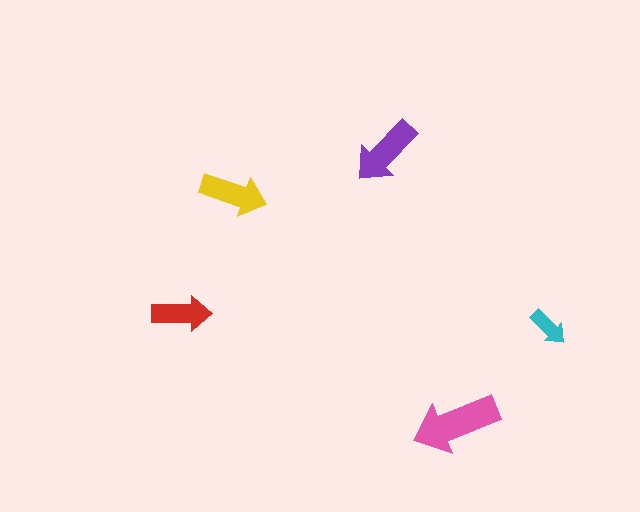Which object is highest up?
The purple arrow is topmost.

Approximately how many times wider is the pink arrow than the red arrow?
About 1.5 times wider.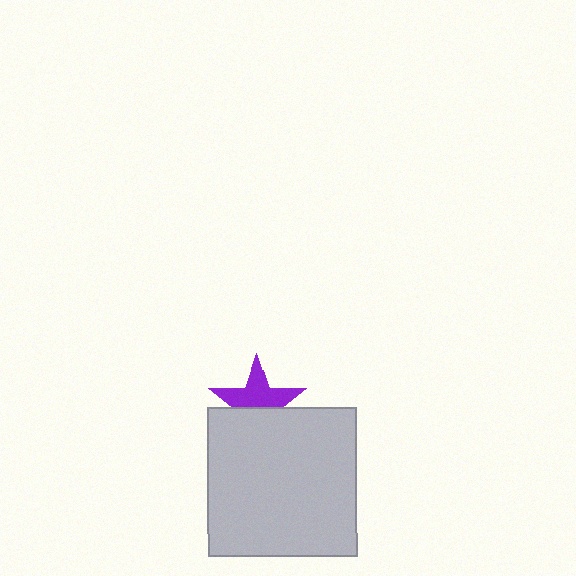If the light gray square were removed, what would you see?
You would see the complete purple star.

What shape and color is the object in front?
The object in front is a light gray square.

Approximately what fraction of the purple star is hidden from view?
Roughly 41% of the purple star is hidden behind the light gray square.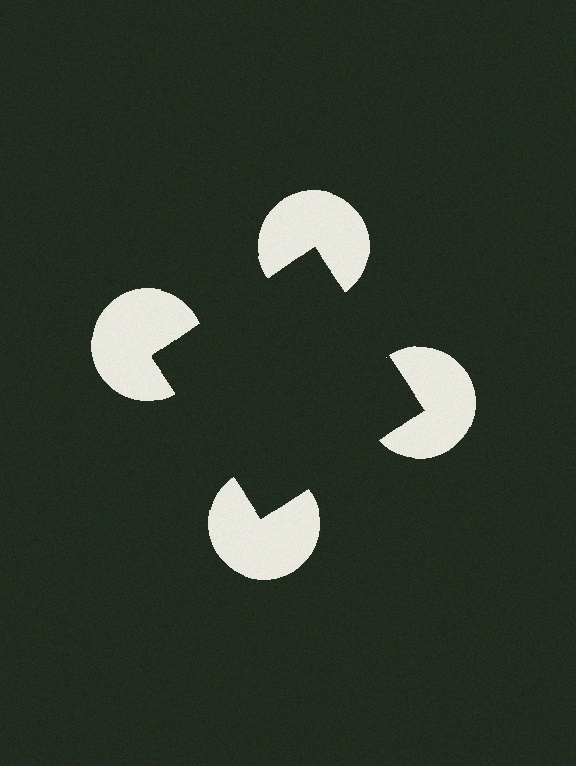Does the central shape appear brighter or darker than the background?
It typically appears slightly darker than the background, even though no actual brightness change is drawn.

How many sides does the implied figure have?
4 sides.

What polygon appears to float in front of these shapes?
An illusory square — its edges are inferred from the aligned wedge cuts in the pac-man discs, not physically drawn.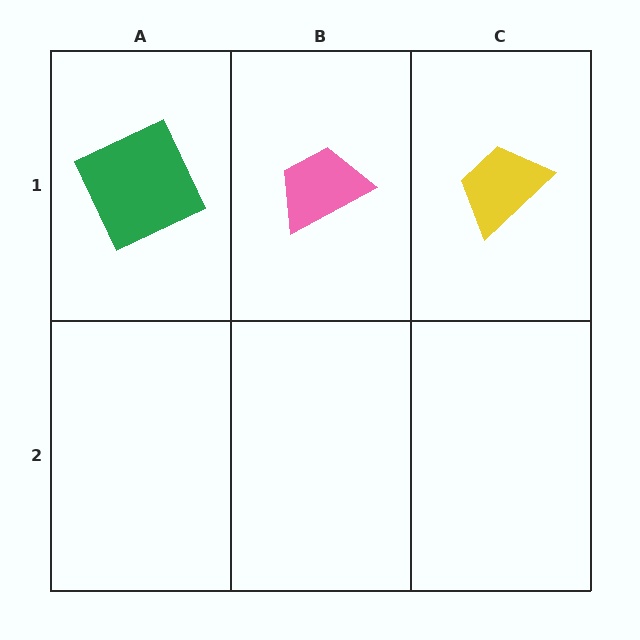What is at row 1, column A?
A green square.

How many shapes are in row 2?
0 shapes.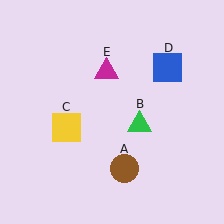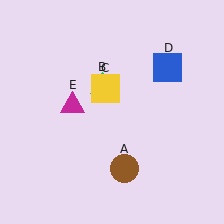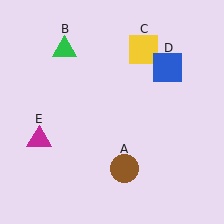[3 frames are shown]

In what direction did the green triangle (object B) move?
The green triangle (object B) moved up and to the left.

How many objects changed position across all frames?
3 objects changed position: green triangle (object B), yellow square (object C), magenta triangle (object E).